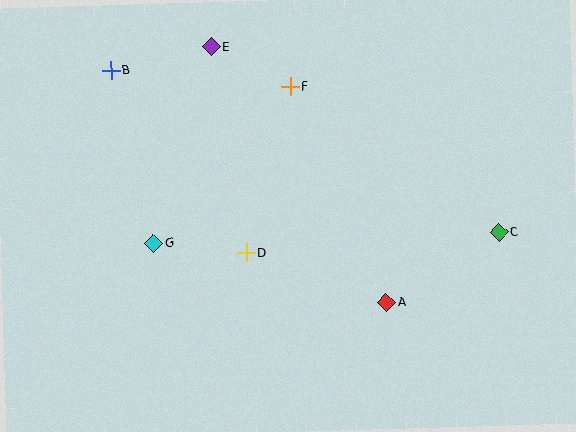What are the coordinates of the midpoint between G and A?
The midpoint between G and A is at (270, 273).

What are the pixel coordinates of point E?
Point E is at (211, 47).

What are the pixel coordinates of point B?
Point B is at (111, 70).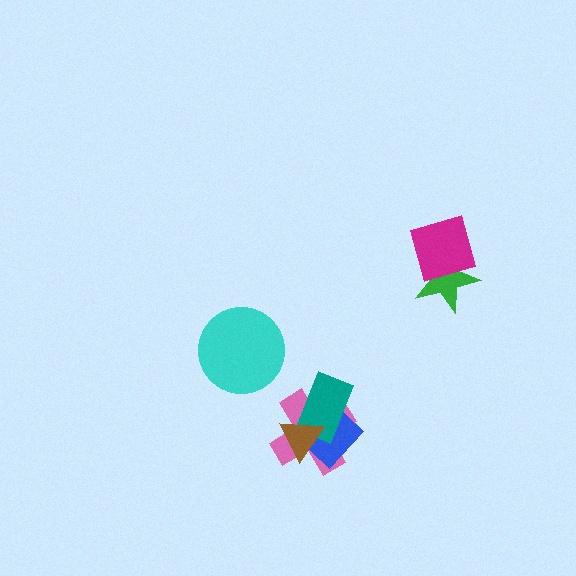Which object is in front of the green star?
The magenta diamond is in front of the green star.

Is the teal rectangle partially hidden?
Yes, it is partially covered by another shape.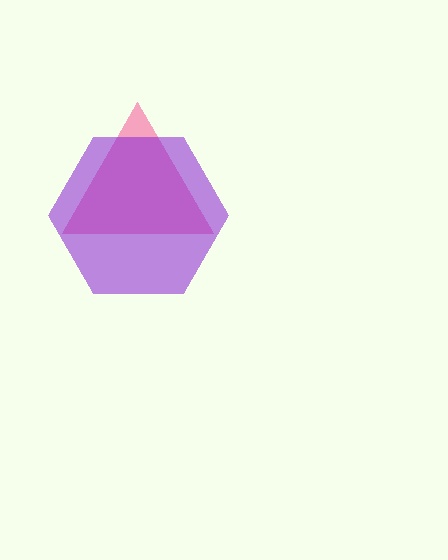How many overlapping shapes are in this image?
There are 2 overlapping shapes in the image.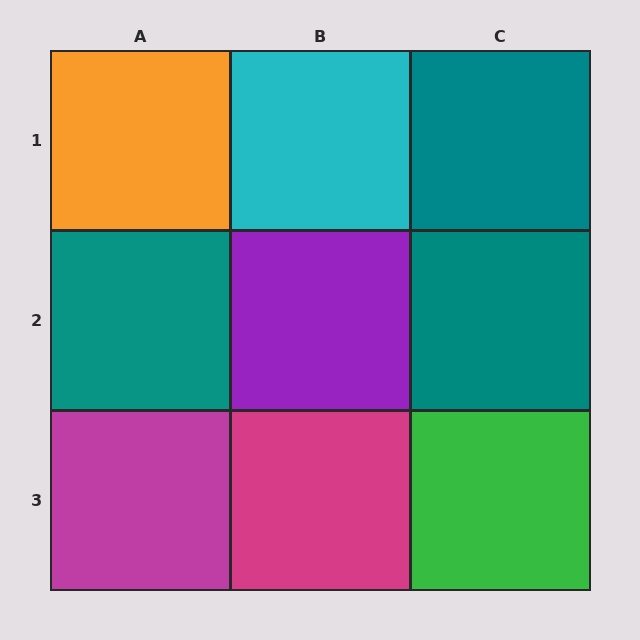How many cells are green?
1 cell is green.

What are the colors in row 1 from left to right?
Orange, cyan, teal.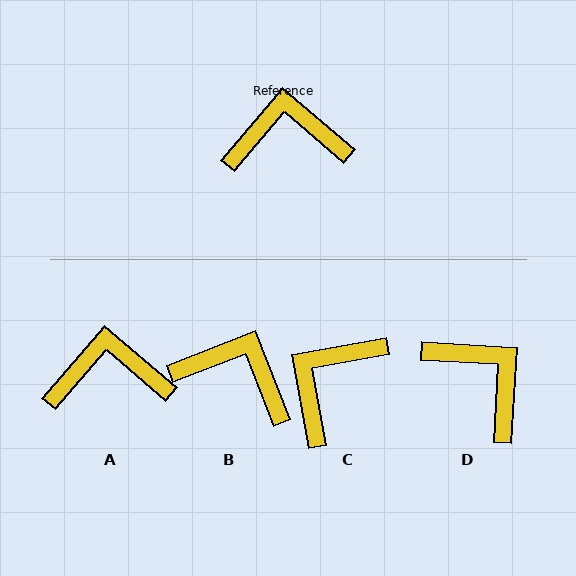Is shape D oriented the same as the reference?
No, it is off by about 53 degrees.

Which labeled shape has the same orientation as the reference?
A.